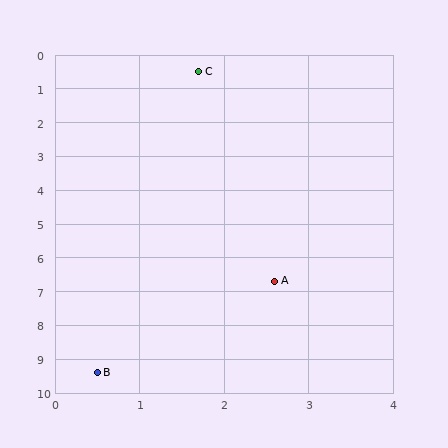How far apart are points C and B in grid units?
Points C and B are about 9.0 grid units apart.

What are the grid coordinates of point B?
Point B is at approximately (0.5, 9.4).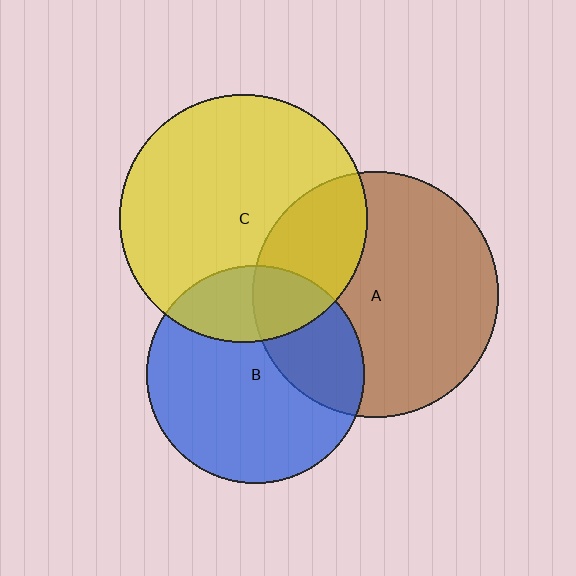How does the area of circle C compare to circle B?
Approximately 1.3 times.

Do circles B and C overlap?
Yes.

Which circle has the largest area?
Circle C (yellow).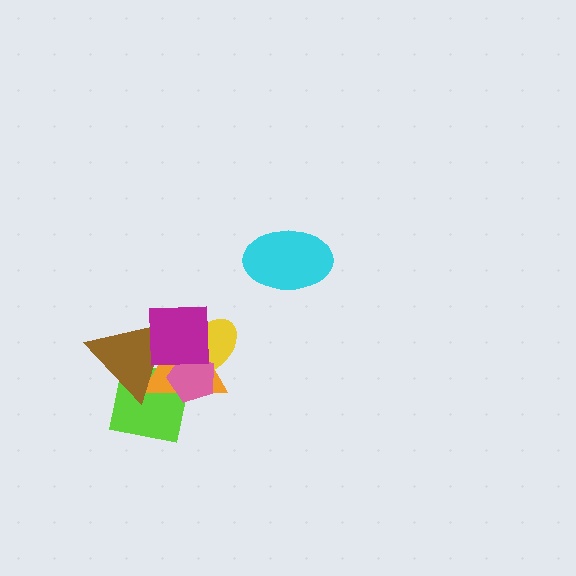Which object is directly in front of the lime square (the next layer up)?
The orange triangle is directly in front of the lime square.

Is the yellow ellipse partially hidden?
Yes, it is partially covered by another shape.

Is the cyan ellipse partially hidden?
No, no other shape covers it.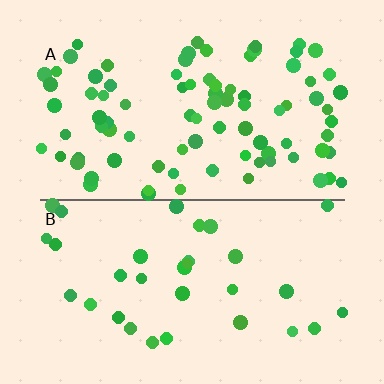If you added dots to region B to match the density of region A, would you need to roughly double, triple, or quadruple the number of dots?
Approximately triple.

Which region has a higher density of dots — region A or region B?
A (the top).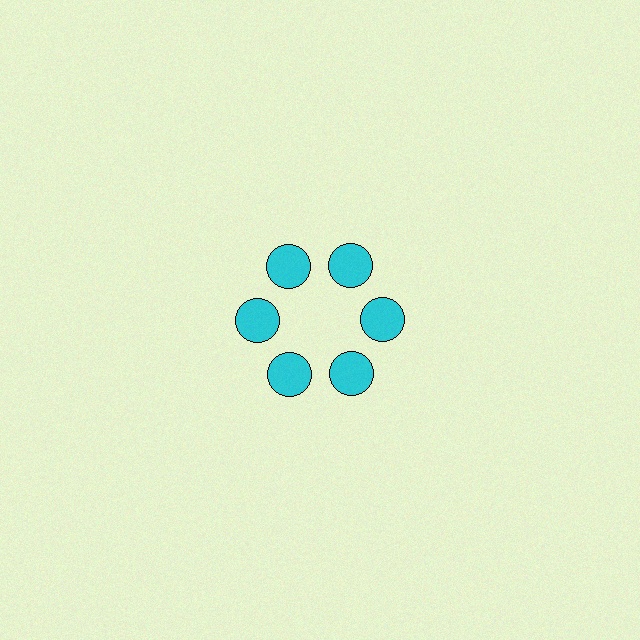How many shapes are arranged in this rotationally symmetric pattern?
There are 6 shapes, arranged in 6 groups of 1.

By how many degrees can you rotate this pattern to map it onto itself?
The pattern maps onto itself every 60 degrees of rotation.